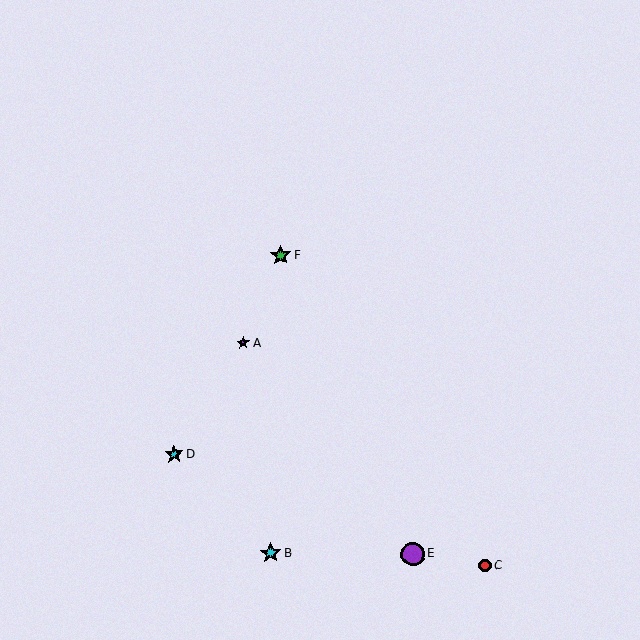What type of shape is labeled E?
Shape E is a purple circle.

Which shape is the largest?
The purple circle (labeled E) is the largest.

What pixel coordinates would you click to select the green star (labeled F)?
Click at (281, 255) to select the green star F.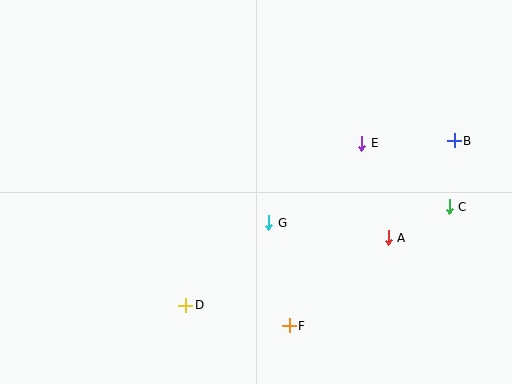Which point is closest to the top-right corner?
Point B is closest to the top-right corner.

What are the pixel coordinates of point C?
Point C is at (449, 207).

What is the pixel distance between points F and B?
The distance between F and B is 248 pixels.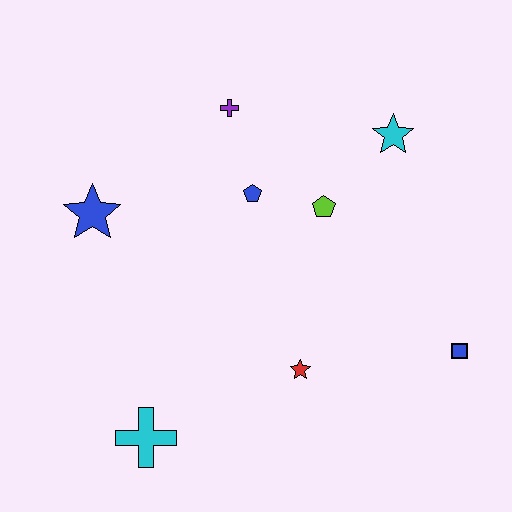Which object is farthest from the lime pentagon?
The cyan cross is farthest from the lime pentagon.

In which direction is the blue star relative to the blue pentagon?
The blue star is to the left of the blue pentagon.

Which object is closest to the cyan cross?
The red star is closest to the cyan cross.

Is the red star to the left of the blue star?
No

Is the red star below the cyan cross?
No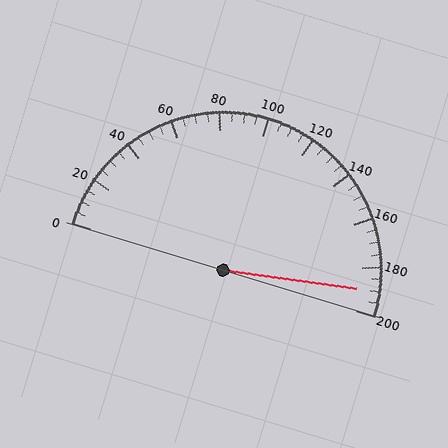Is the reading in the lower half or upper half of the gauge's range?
The reading is in the upper half of the range (0 to 200).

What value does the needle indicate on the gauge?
The needle indicates approximately 190.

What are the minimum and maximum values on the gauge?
The gauge ranges from 0 to 200.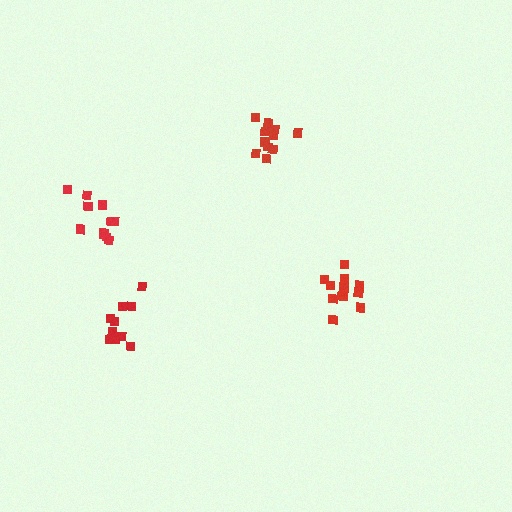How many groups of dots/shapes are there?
There are 4 groups.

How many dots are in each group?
Group 1: 10 dots, Group 2: 12 dots, Group 3: 13 dots, Group 4: 11 dots (46 total).